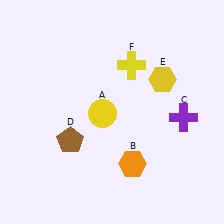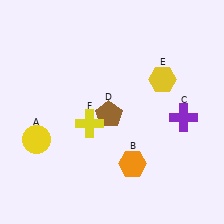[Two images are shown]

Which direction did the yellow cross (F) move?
The yellow cross (F) moved down.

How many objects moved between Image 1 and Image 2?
3 objects moved between the two images.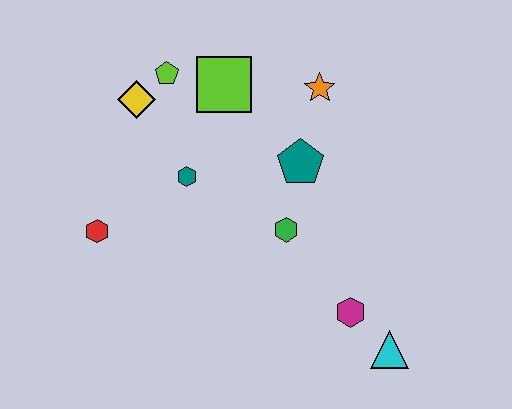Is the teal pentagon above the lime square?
No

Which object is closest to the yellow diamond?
The lime pentagon is closest to the yellow diamond.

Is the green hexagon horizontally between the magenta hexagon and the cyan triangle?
No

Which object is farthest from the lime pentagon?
The cyan triangle is farthest from the lime pentagon.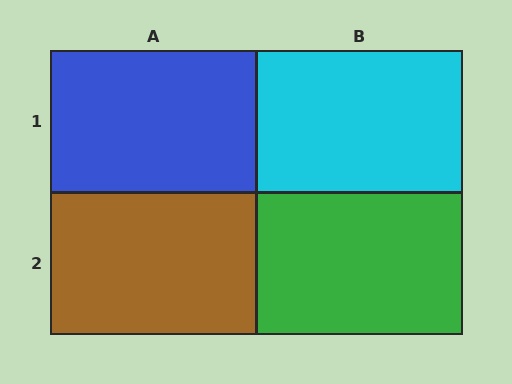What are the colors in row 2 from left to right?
Brown, green.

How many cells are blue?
1 cell is blue.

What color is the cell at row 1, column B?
Cyan.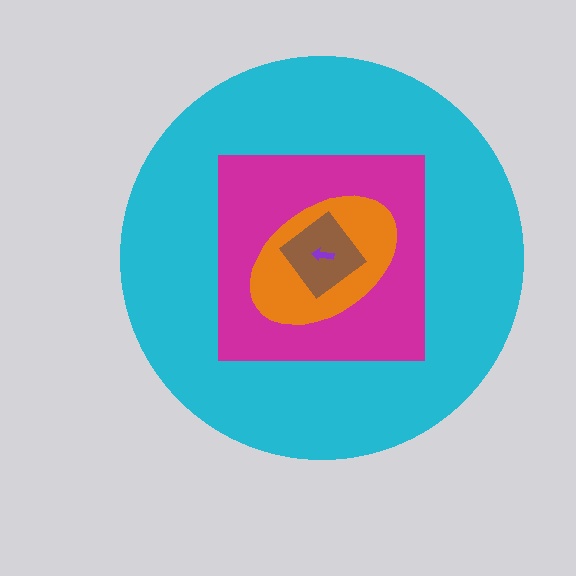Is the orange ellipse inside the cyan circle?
Yes.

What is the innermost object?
The purple arrow.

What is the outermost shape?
The cyan circle.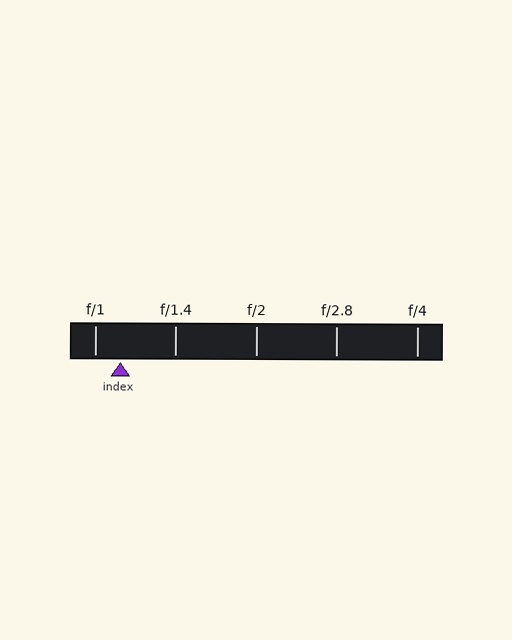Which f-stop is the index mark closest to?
The index mark is closest to f/1.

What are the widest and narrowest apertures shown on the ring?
The widest aperture shown is f/1 and the narrowest is f/4.